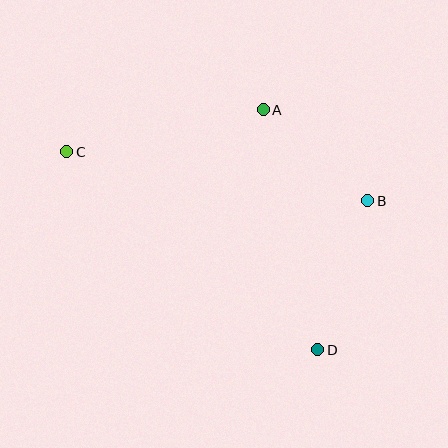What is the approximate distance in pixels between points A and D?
The distance between A and D is approximately 246 pixels.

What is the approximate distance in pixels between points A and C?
The distance between A and C is approximately 201 pixels.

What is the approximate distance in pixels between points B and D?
The distance between B and D is approximately 157 pixels.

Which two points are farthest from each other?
Points C and D are farthest from each other.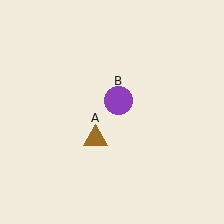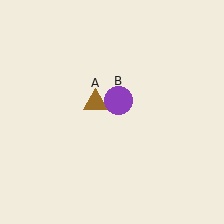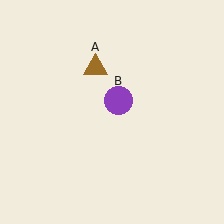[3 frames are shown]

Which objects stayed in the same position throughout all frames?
Purple circle (object B) remained stationary.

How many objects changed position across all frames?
1 object changed position: brown triangle (object A).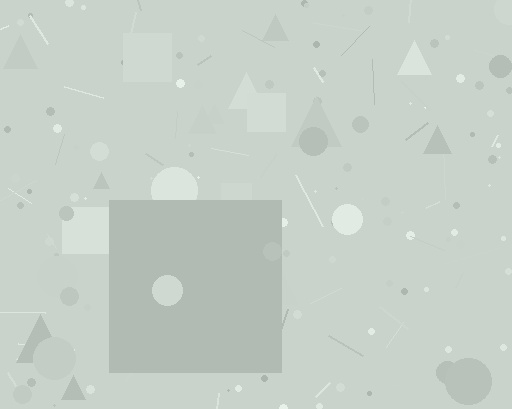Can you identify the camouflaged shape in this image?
The camouflaged shape is a square.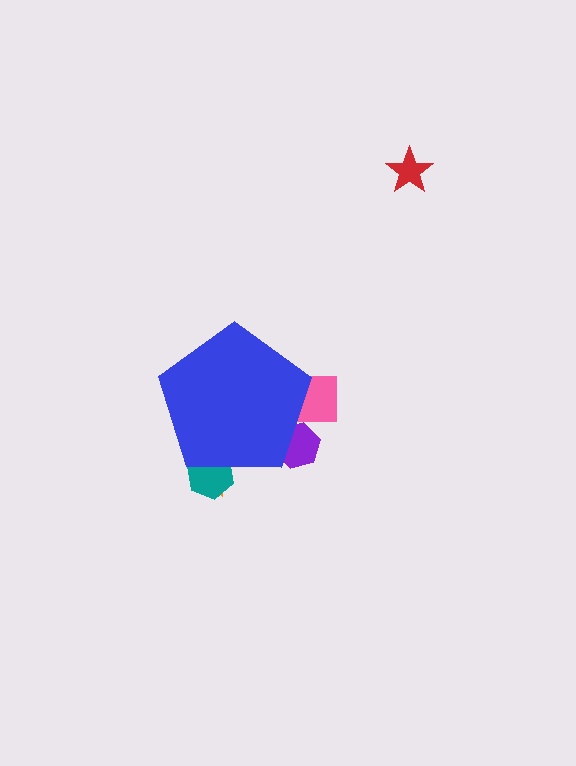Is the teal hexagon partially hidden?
Yes, the teal hexagon is partially hidden behind the blue pentagon.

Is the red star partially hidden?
No, the red star is fully visible.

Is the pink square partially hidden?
Yes, the pink square is partially hidden behind the blue pentagon.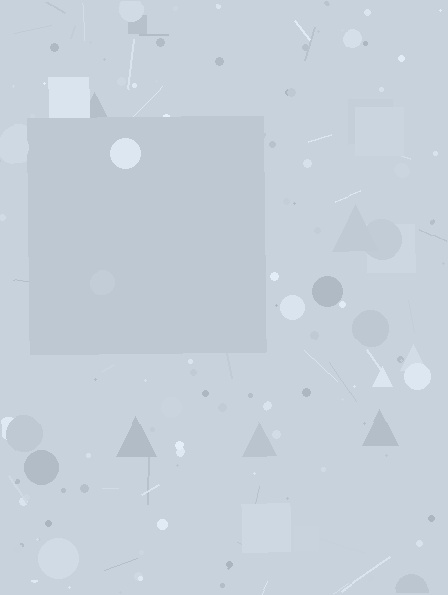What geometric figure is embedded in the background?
A square is embedded in the background.